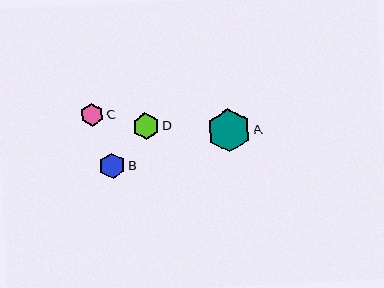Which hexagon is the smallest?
Hexagon C is the smallest with a size of approximately 23 pixels.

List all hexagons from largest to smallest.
From largest to smallest: A, D, B, C.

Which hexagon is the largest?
Hexagon A is the largest with a size of approximately 43 pixels.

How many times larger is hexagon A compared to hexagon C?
Hexagon A is approximately 1.9 times the size of hexagon C.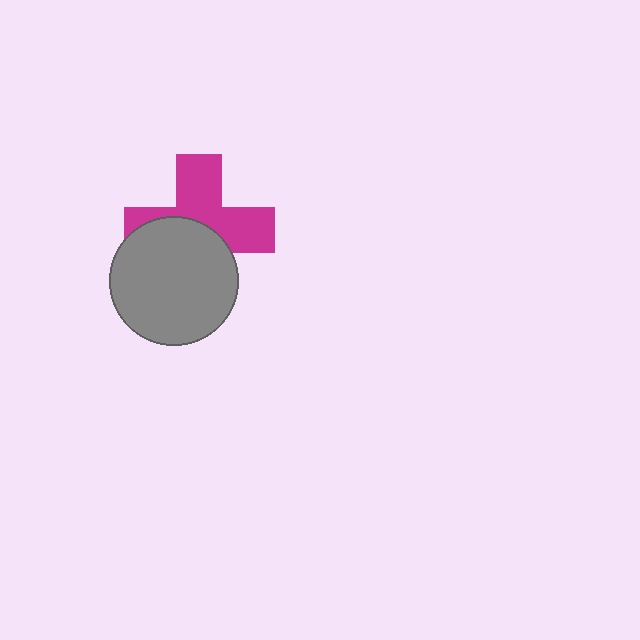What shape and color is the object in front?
The object in front is a gray circle.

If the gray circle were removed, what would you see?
You would see the complete magenta cross.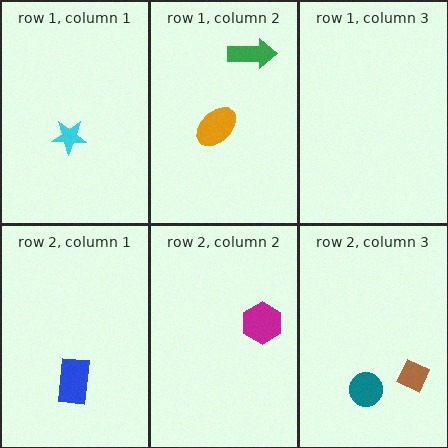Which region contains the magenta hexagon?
The row 2, column 2 region.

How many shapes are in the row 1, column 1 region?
1.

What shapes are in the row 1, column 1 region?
The cyan star.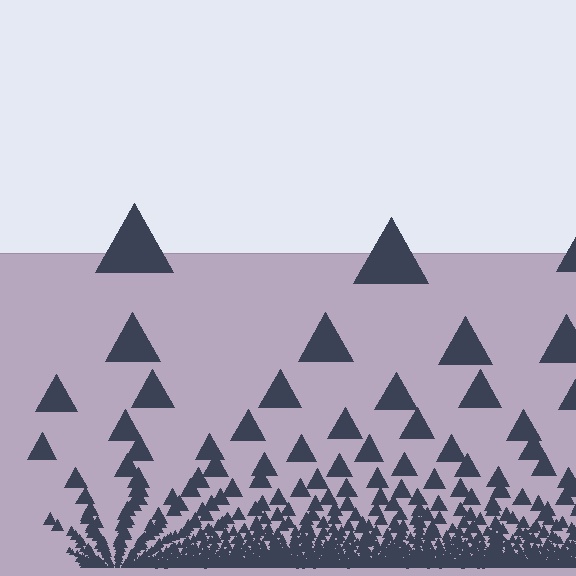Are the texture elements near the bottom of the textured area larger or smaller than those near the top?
Smaller. The gradient is inverted — elements near the bottom are smaller and denser.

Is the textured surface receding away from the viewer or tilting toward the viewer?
The surface appears to tilt toward the viewer. Texture elements get larger and sparser toward the top.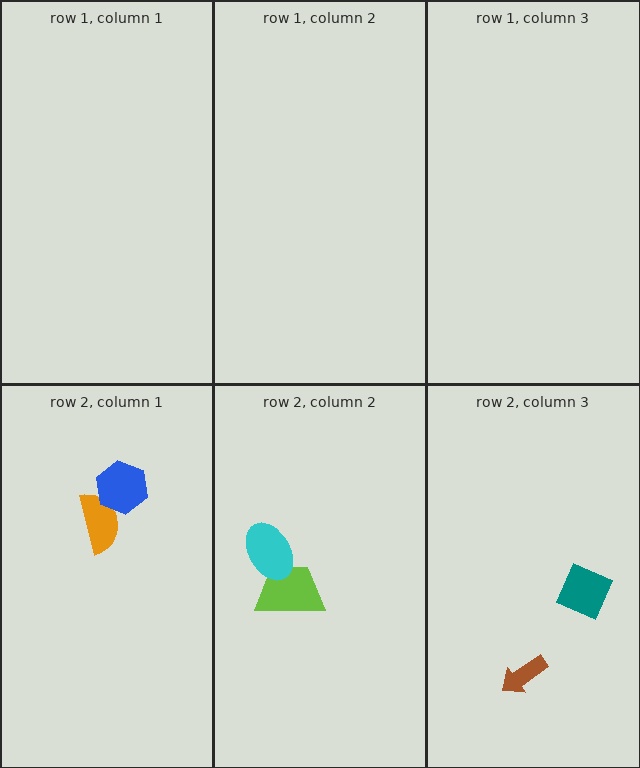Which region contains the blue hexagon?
The row 2, column 1 region.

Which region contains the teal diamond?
The row 2, column 3 region.